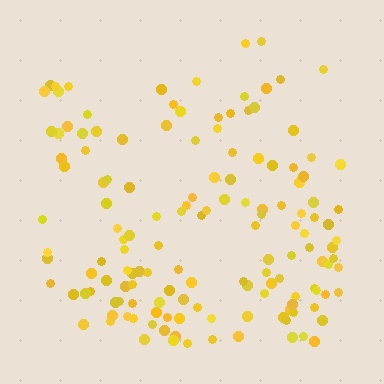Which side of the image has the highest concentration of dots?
The bottom.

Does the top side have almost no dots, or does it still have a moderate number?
Still a moderate number, just noticeably fewer than the bottom.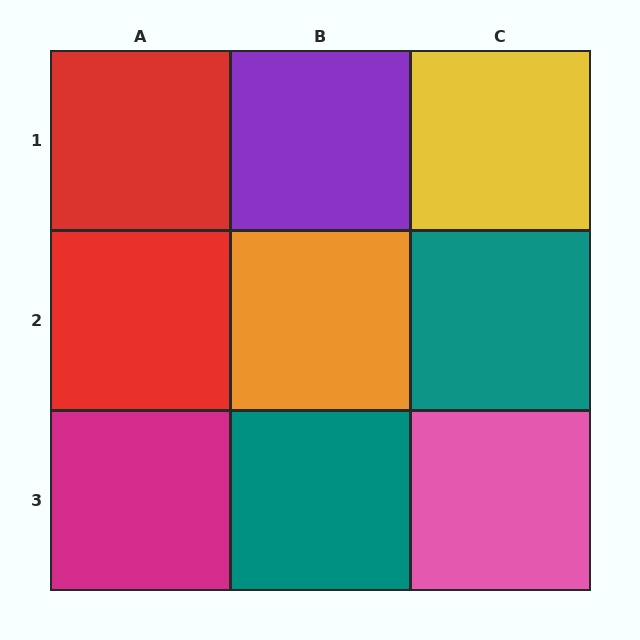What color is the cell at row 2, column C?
Teal.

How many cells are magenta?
1 cell is magenta.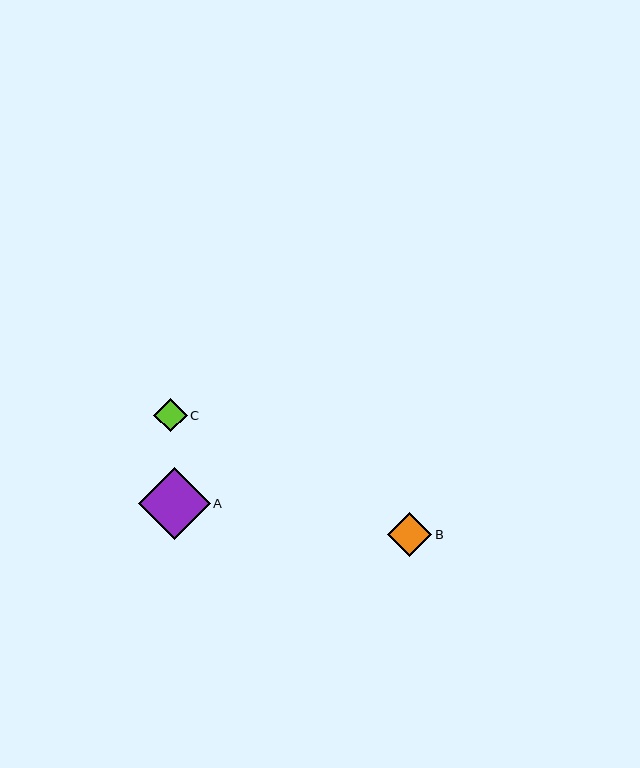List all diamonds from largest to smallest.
From largest to smallest: A, B, C.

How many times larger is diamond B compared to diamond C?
Diamond B is approximately 1.3 times the size of diamond C.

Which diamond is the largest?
Diamond A is the largest with a size of approximately 71 pixels.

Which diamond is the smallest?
Diamond C is the smallest with a size of approximately 33 pixels.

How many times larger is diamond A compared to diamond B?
Diamond A is approximately 1.6 times the size of diamond B.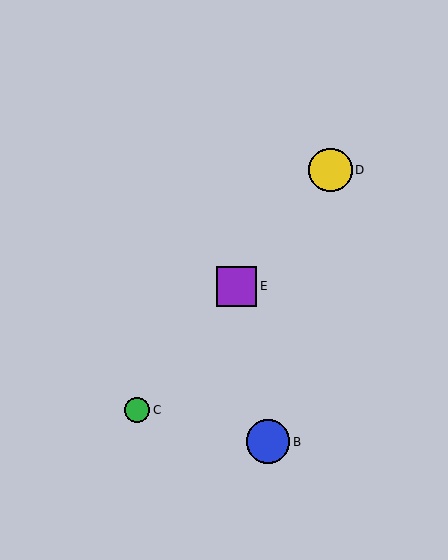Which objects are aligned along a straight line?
Objects A, C, D, E are aligned along a straight line.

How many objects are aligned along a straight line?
4 objects (A, C, D, E) are aligned along a straight line.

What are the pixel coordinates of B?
Object B is at (268, 442).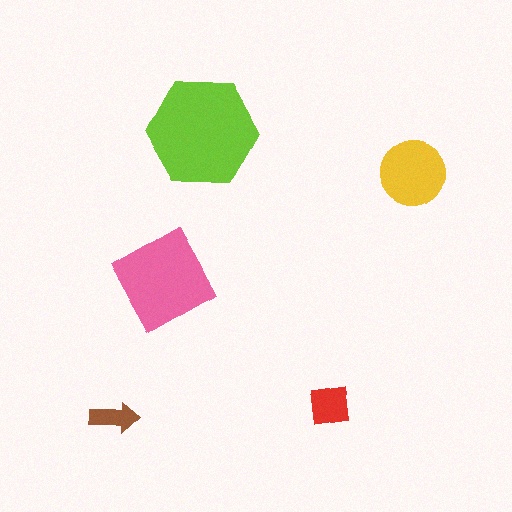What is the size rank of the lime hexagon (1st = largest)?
1st.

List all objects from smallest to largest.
The brown arrow, the red square, the yellow circle, the pink diamond, the lime hexagon.